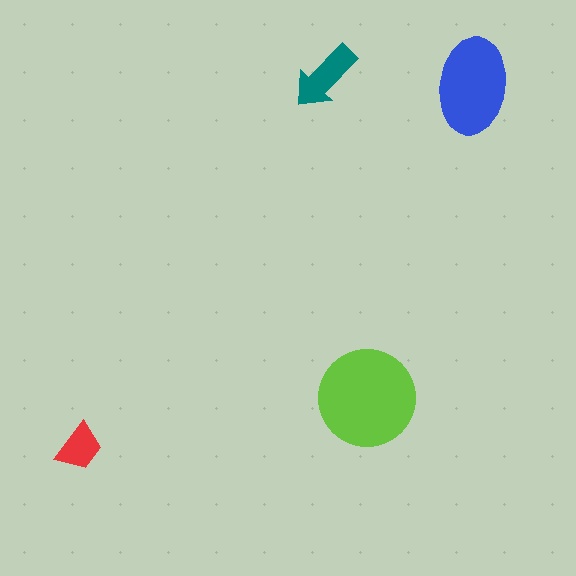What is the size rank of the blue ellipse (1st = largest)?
2nd.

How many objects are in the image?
There are 4 objects in the image.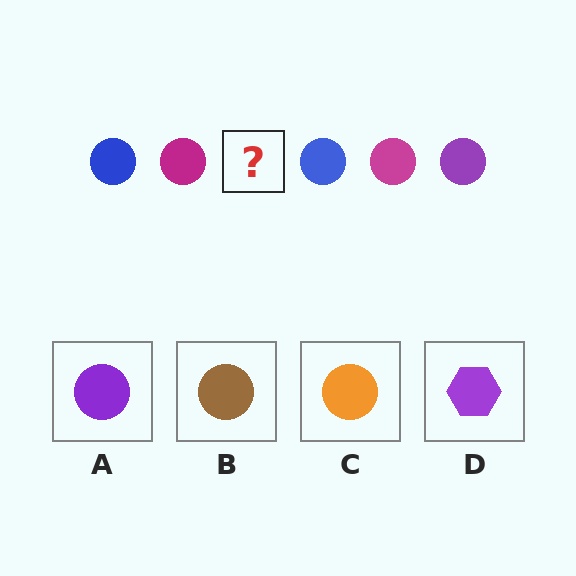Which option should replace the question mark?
Option A.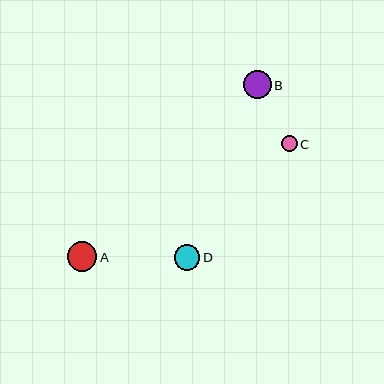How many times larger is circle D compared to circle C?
Circle D is approximately 1.6 times the size of circle C.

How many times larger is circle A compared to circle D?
Circle A is approximately 1.2 times the size of circle D.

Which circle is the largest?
Circle A is the largest with a size of approximately 30 pixels.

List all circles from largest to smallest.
From largest to smallest: A, B, D, C.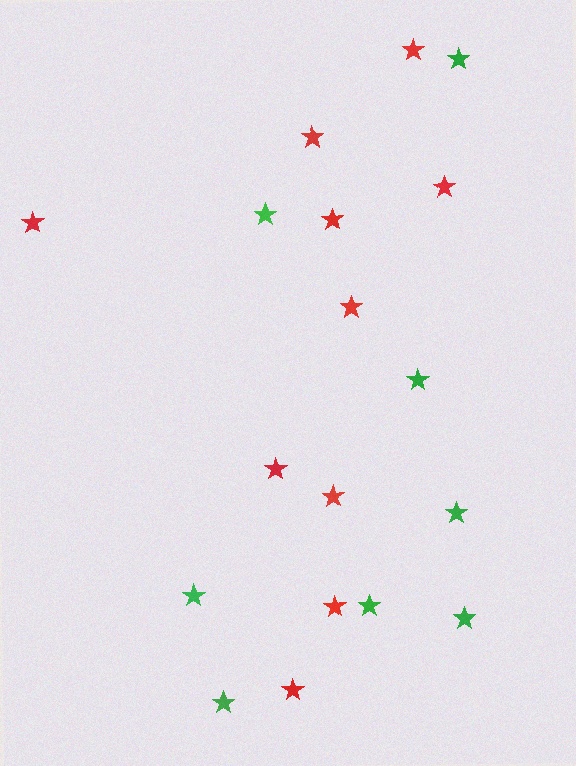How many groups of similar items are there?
There are 2 groups: one group of green stars (8) and one group of red stars (10).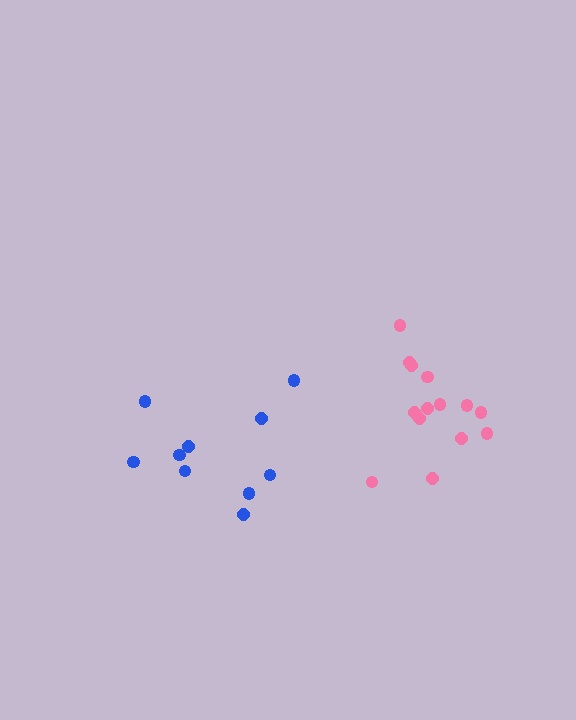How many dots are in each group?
Group 1: 14 dots, Group 2: 10 dots (24 total).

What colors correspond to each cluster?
The clusters are colored: pink, blue.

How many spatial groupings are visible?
There are 2 spatial groupings.